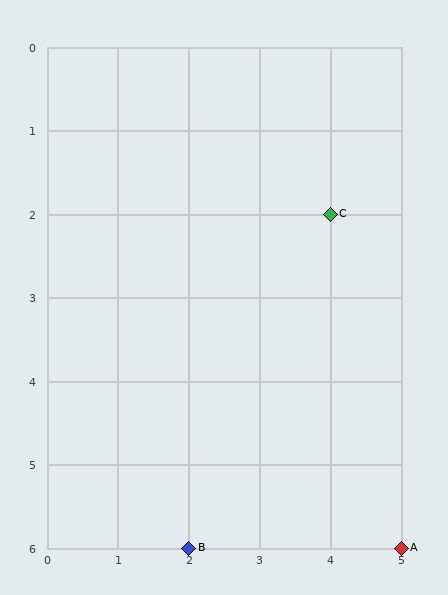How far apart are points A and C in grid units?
Points A and C are 1 column and 4 rows apart (about 4.1 grid units diagonally).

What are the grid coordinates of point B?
Point B is at grid coordinates (2, 6).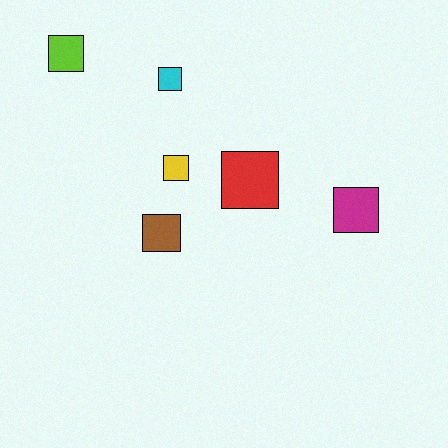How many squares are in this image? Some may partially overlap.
There are 6 squares.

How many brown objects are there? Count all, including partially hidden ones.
There is 1 brown object.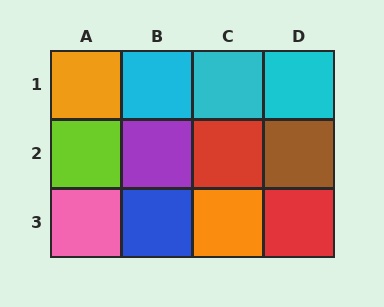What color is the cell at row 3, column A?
Pink.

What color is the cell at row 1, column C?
Cyan.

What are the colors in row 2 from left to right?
Lime, purple, red, brown.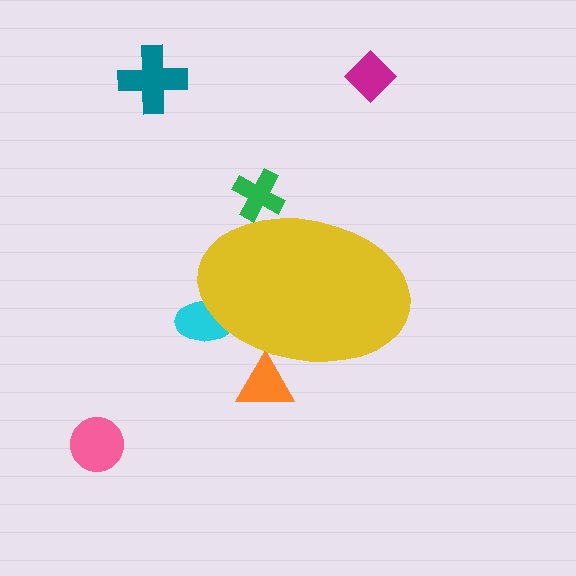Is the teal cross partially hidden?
No, the teal cross is fully visible.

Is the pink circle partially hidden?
No, the pink circle is fully visible.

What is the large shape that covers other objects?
A yellow ellipse.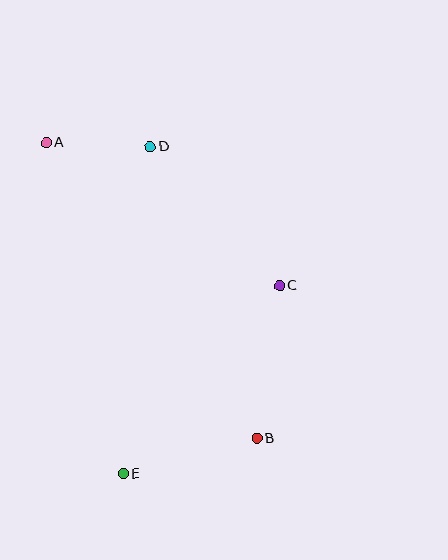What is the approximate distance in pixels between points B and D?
The distance between B and D is approximately 311 pixels.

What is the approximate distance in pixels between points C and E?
The distance between C and E is approximately 245 pixels.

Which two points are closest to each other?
Points A and D are closest to each other.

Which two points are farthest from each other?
Points A and B are farthest from each other.